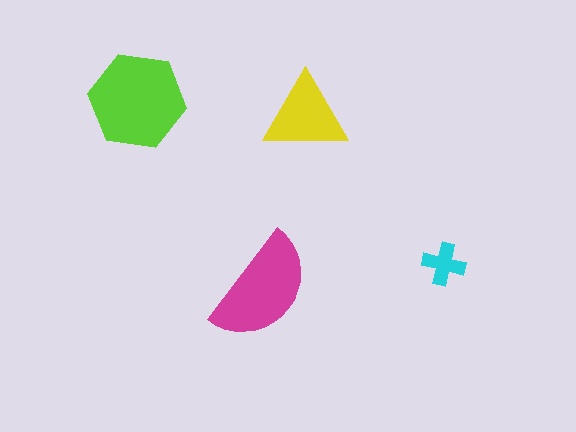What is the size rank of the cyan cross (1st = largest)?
4th.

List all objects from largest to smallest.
The lime hexagon, the magenta semicircle, the yellow triangle, the cyan cross.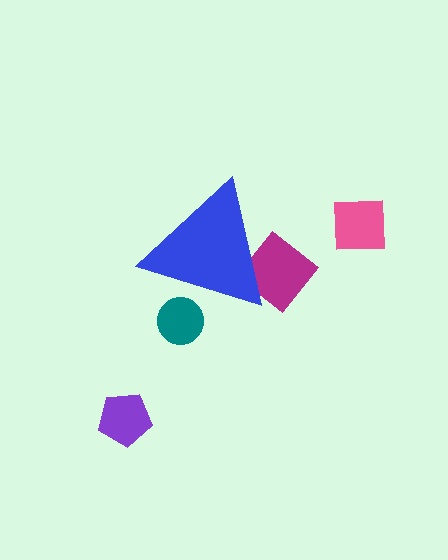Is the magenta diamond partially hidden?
Yes, the magenta diamond is partially hidden behind the blue triangle.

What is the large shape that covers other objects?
A blue triangle.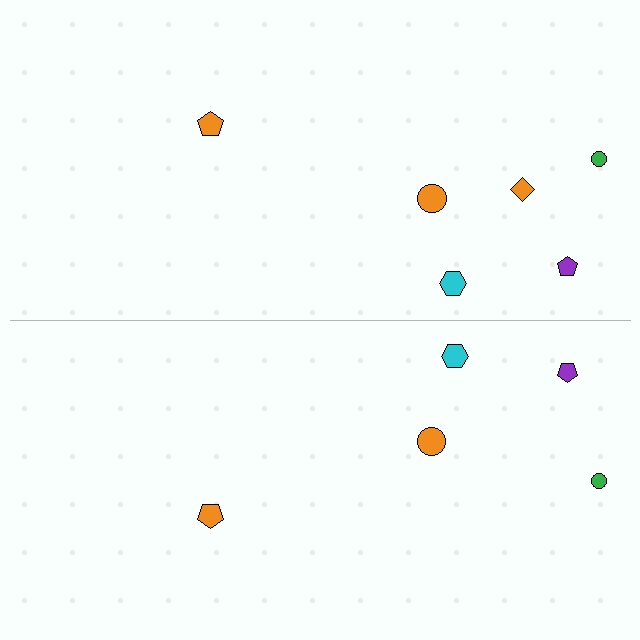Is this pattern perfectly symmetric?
No, the pattern is not perfectly symmetric. A orange diamond is missing from the bottom side.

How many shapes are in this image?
There are 11 shapes in this image.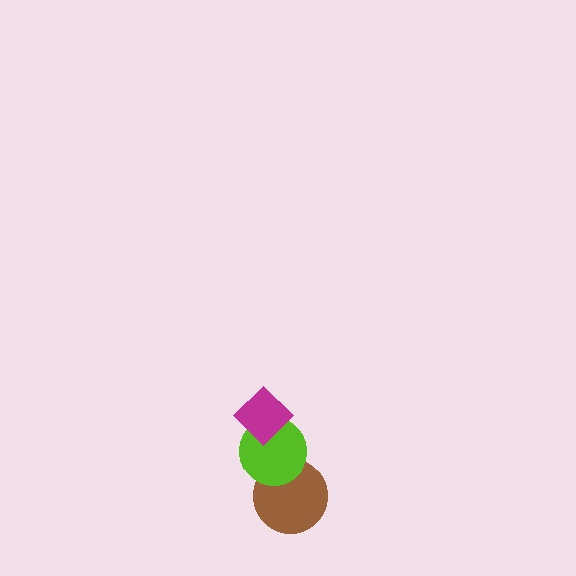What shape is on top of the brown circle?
The lime circle is on top of the brown circle.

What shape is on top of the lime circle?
The magenta diamond is on top of the lime circle.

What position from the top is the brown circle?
The brown circle is 3rd from the top.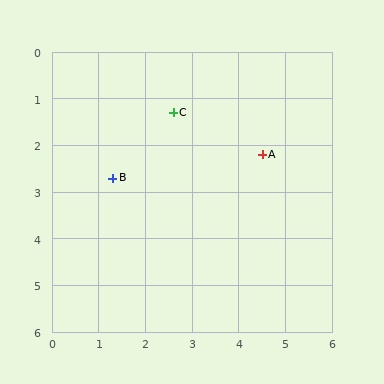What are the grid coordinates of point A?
Point A is at approximately (4.5, 2.2).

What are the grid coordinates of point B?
Point B is at approximately (1.3, 2.7).